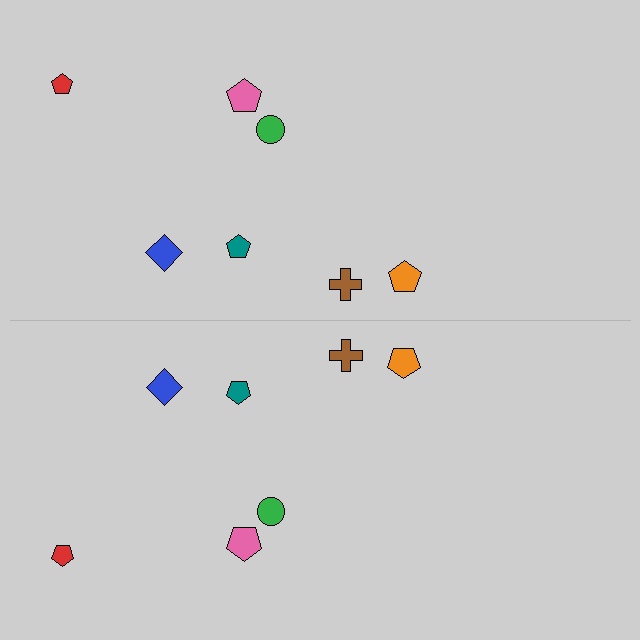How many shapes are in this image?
There are 14 shapes in this image.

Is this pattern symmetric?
Yes, this pattern has bilateral (reflection) symmetry.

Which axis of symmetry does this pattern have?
The pattern has a horizontal axis of symmetry running through the center of the image.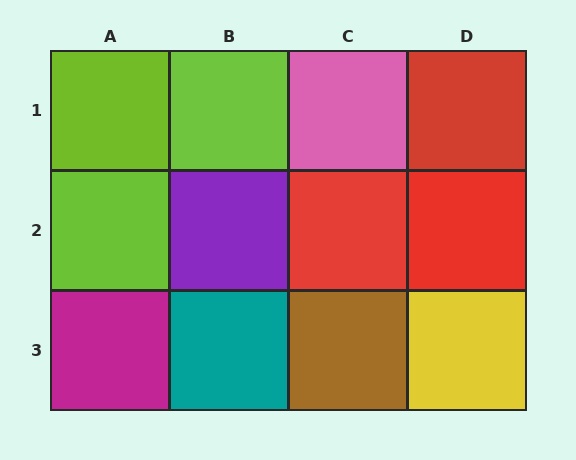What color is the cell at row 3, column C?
Brown.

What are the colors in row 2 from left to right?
Lime, purple, red, red.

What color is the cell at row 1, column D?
Red.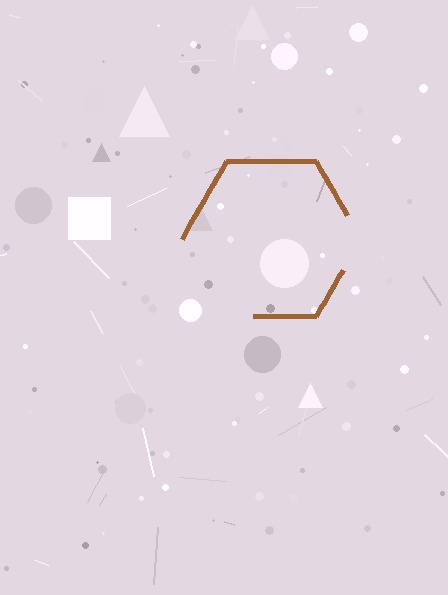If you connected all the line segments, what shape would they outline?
They would outline a hexagon.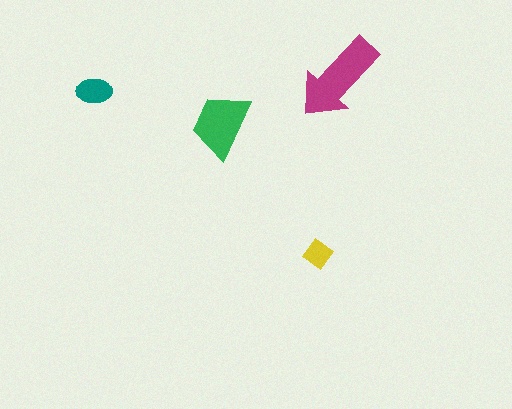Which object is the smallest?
The yellow diamond.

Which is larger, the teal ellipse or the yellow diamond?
The teal ellipse.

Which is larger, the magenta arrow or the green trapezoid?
The magenta arrow.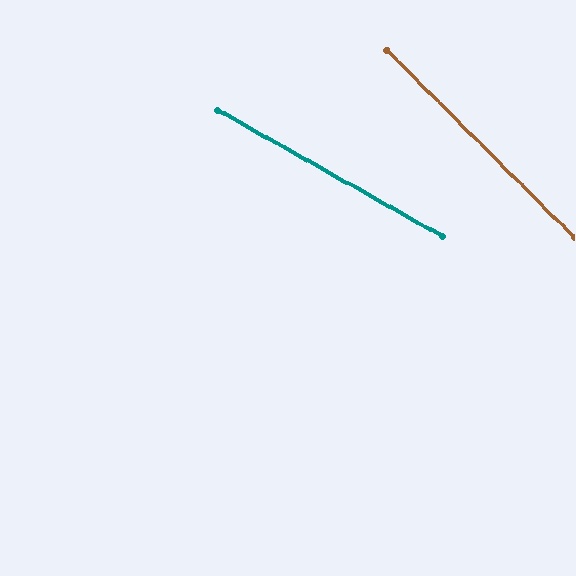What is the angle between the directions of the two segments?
Approximately 16 degrees.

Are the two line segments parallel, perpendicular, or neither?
Neither parallel nor perpendicular — they differ by about 16°.